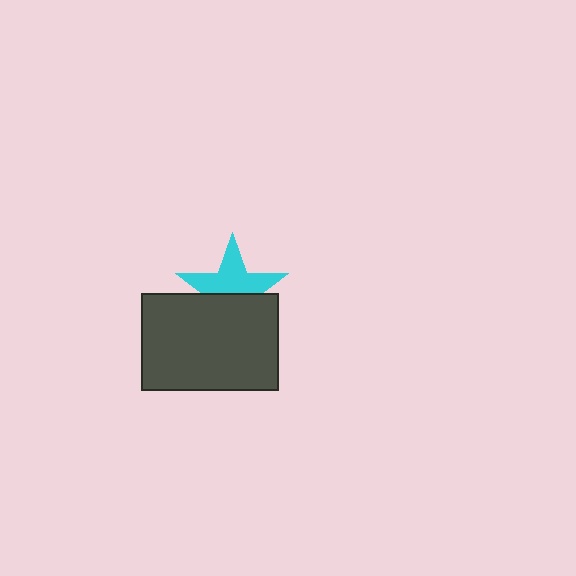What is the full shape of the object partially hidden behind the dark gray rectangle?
The partially hidden object is a cyan star.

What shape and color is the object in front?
The object in front is a dark gray rectangle.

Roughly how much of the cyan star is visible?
About half of it is visible (roughly 57%).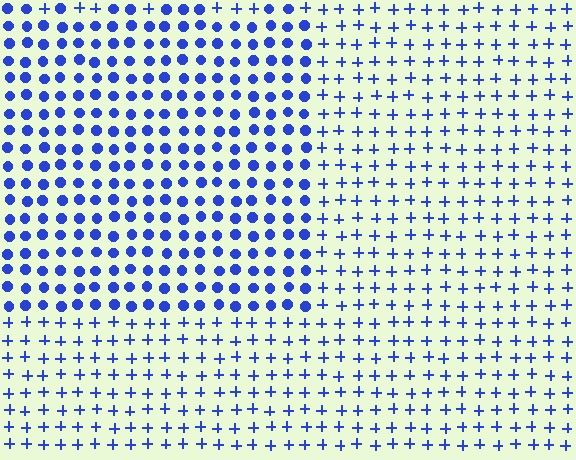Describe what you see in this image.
The image is filled with small blue elements arranged in a uniform grid. A rectangle-shaped region contains circles, while the surrounding area contains plus signs. The boundary is defined purely by the change in element shape.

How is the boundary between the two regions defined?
The boundary is defined by a change in element shape: circles inside vs. plus signs outside. All elements share the same color and spacing.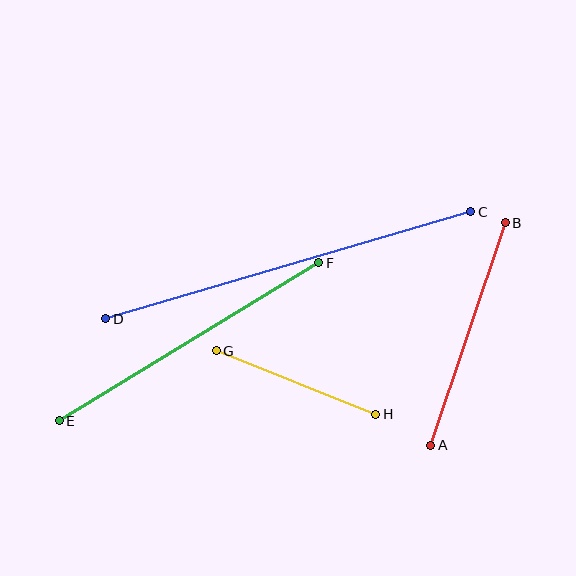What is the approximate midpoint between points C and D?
The midpoint is at approximately (288, 265) pixels.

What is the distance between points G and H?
The distance is approximately 172 pixels.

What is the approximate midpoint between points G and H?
The midpoint is at approximately (296, 382) pixels.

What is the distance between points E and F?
The distance is approximately 304 pixels.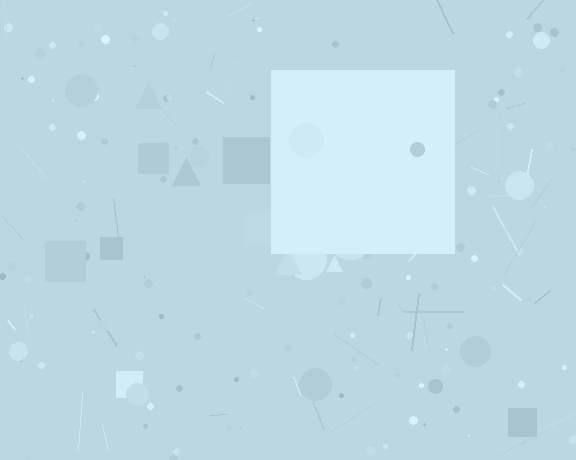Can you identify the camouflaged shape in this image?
The camouflaged shape is a square.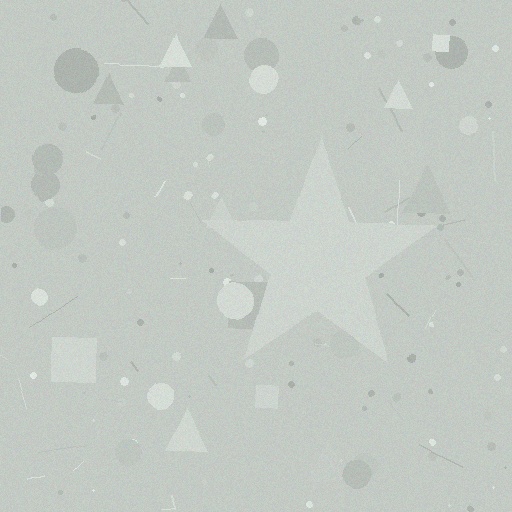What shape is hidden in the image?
A star is hidden in the image.